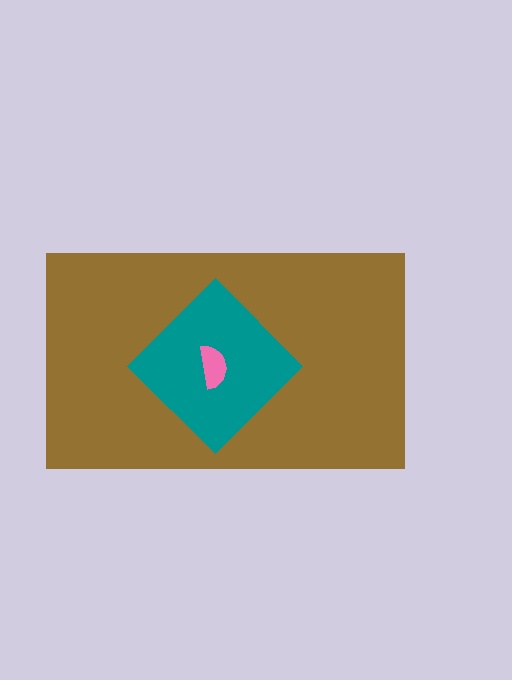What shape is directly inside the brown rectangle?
The teal diamond.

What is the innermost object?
The pink semicircle.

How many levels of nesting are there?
3.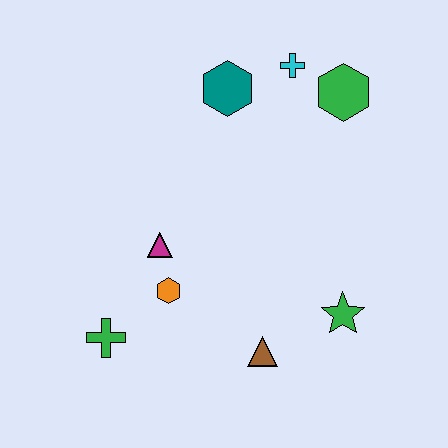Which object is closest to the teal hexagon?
The cyan cross is closest to the teal hexagon.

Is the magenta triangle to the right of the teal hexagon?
No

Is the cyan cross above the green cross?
Yes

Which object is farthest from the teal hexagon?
The green cross is farthest from the teal hexagon.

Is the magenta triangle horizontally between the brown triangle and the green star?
No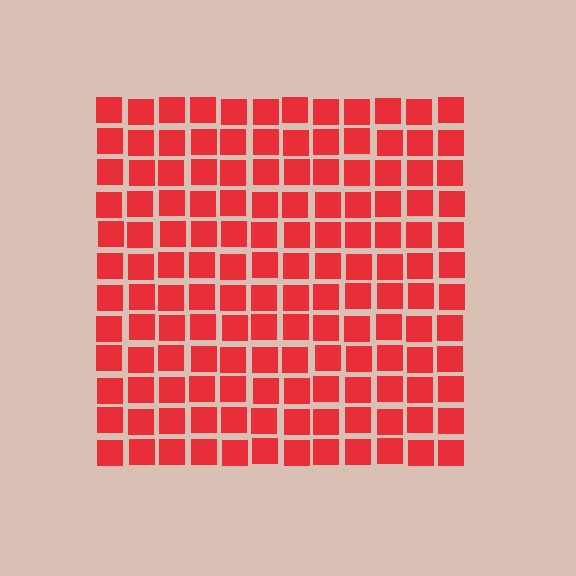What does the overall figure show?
The overall figure shows a square.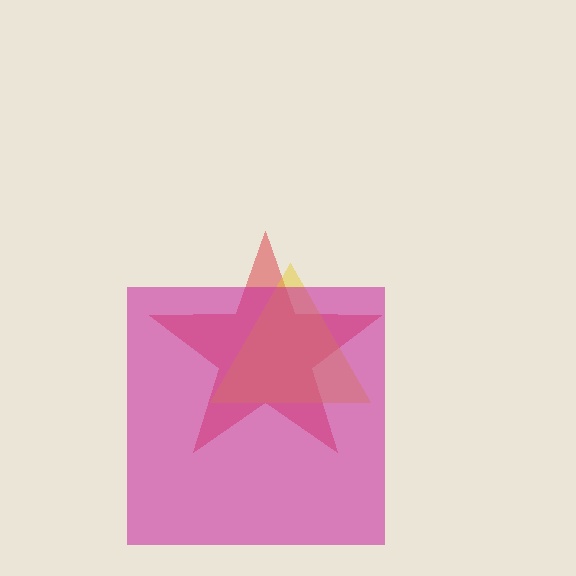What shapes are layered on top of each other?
The layered shapes are: a red star, a yellow triangle, a magenta square.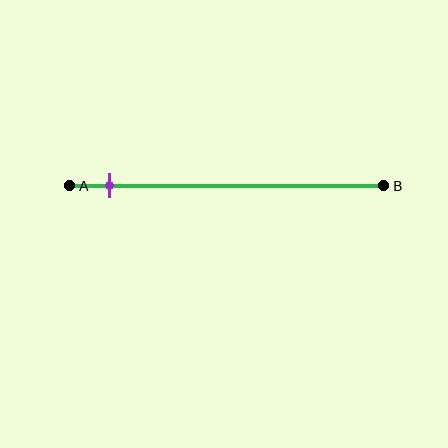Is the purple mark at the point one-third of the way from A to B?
No, the mark is at about 15% from A, not at the 33% one-third point.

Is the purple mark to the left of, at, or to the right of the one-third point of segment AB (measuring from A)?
The purple mark is to the left of the one-third point of segment AB.